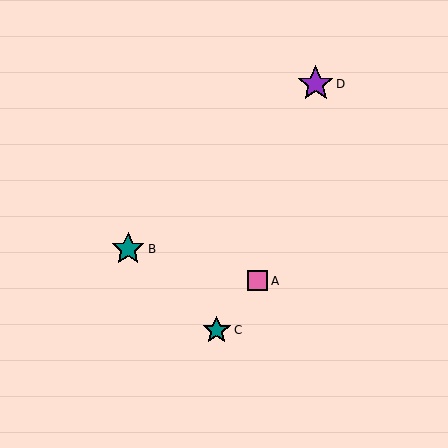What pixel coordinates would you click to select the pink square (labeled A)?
Click at (258, 281) to select the pink square A.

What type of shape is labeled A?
Shape A is a pink square.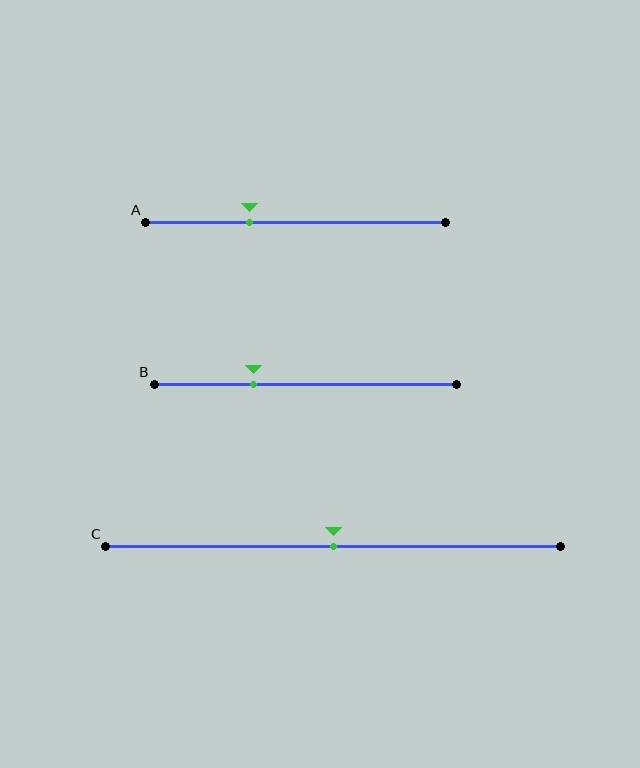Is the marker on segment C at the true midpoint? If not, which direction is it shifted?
Yes, the marker on segment C is at the true midpoint.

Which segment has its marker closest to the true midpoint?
Segment C has its marker closest to the true midpoint.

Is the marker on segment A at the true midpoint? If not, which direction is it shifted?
No, the marker on segment A is shifted to the left by about 15% of the segment length.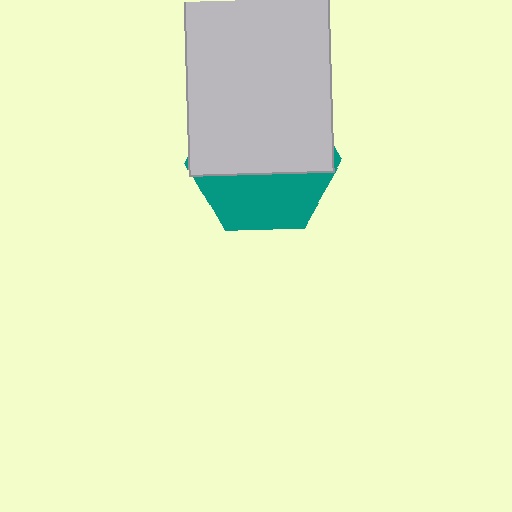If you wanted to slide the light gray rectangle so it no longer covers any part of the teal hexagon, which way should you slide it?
Slide it up — that is the most direct way to separate the two shapes.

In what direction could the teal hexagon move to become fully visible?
The teal hexagon could move down. That would shift it out from behind the light gray rectangle entirely.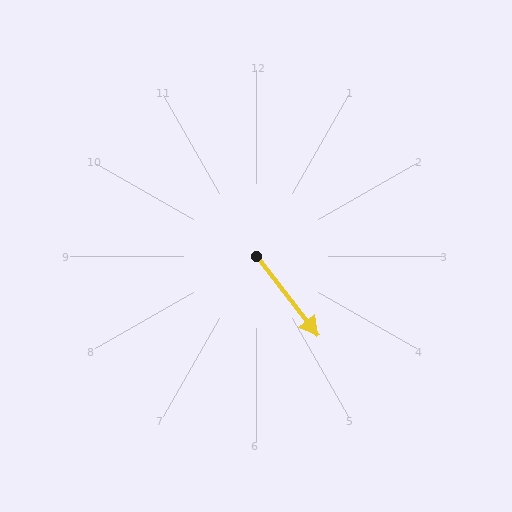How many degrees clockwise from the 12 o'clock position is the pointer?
Approximately 142 degrees.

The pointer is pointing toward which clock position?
Roughly 5 o'clock.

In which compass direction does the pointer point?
Southeast.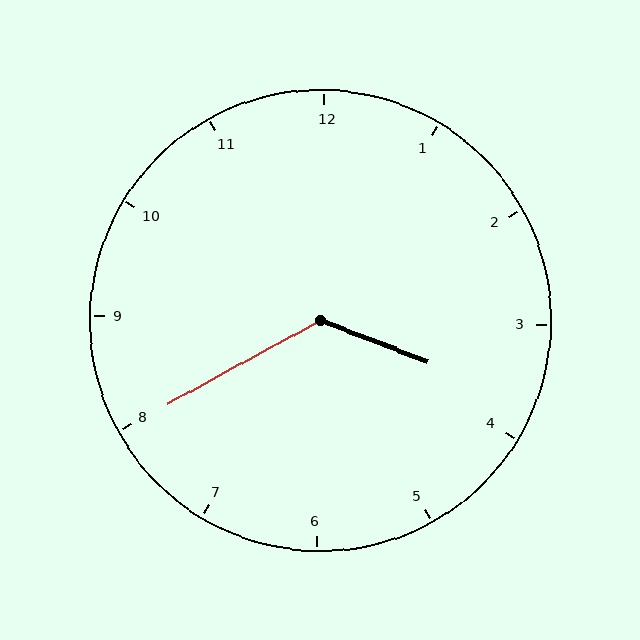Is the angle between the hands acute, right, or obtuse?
It is obtuse.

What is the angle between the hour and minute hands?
Approximately 130 degrees.